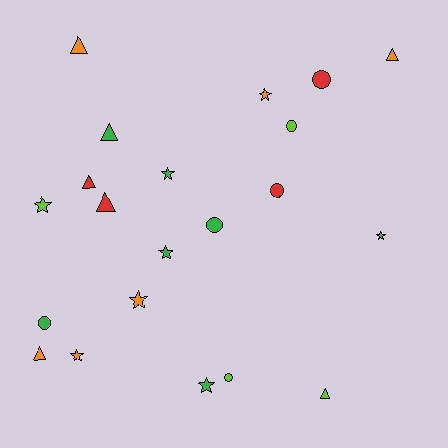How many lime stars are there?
There is 1 lime star.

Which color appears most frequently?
Green, with 7 objects.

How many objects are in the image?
There are 21 objects.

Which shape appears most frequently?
Star, with 8 objects.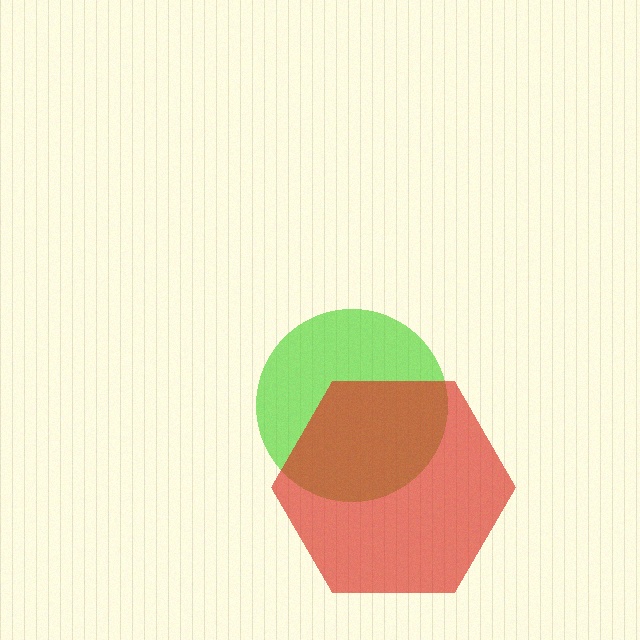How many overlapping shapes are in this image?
There are 2 overlapping shapes in the image.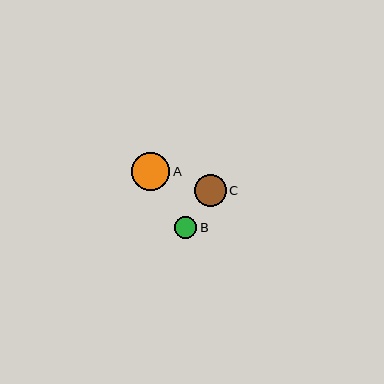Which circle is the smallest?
Circle B is the smallest with a size of approximately 22 pixels.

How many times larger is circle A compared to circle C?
Circle A is approximately 1.2 times the size of circle C.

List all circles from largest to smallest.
From largest to smallest: A, C, B.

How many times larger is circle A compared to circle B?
Circle A is approximately 1.7 times the size of circle B.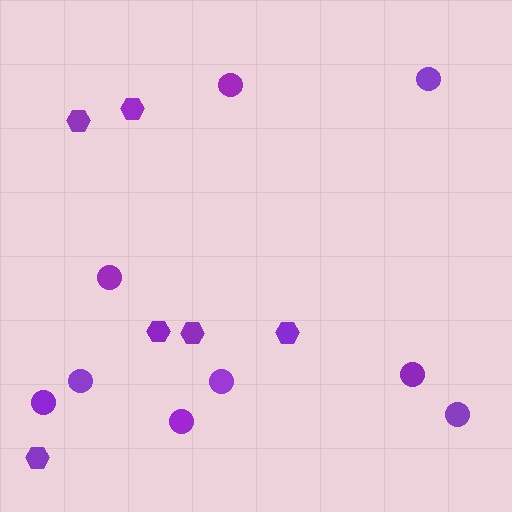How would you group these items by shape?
There are 2 groups: one group of hexagons (6) and one group of circles (9).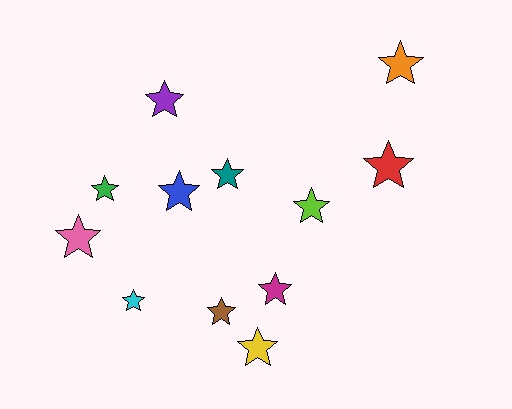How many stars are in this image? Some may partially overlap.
There are 12 stars.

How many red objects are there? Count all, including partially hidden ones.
There is 1 red object.